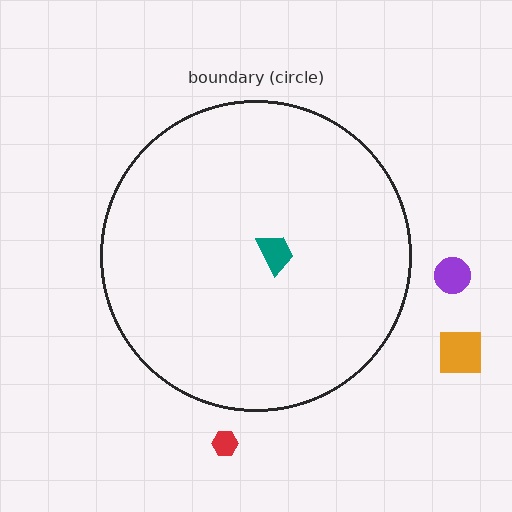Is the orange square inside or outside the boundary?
Outside.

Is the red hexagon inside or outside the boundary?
Outside.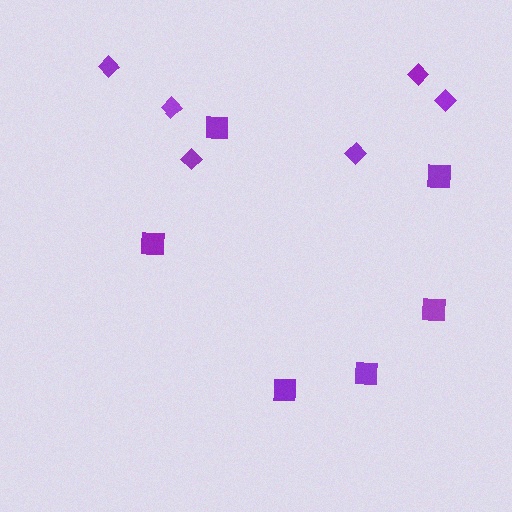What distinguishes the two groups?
There are 2 groups: one group of diamonds (6) and one group of squares (6).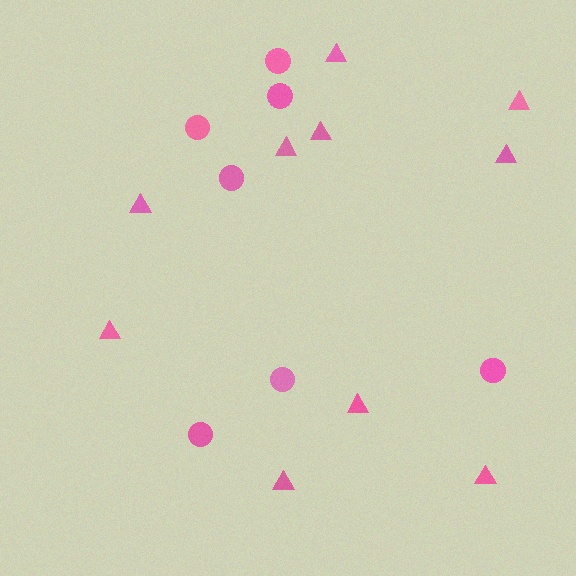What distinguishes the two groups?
There are 2 groups: one group of triangles (10) and one group of circles (7).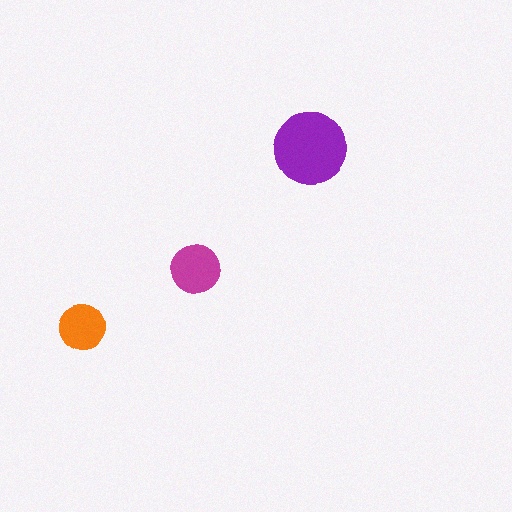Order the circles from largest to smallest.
the purple one, the magenta one, the orange one.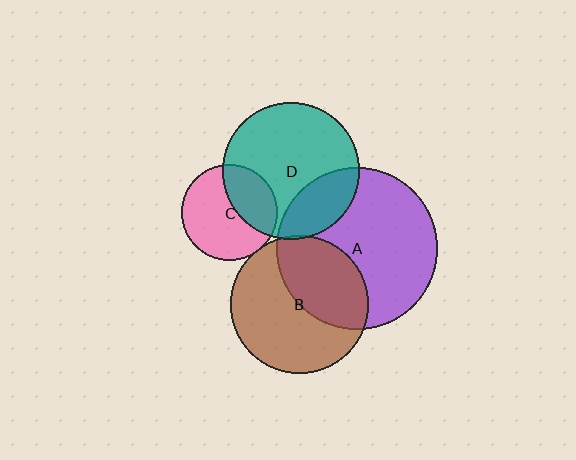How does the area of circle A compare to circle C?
Approximately 2.8 times.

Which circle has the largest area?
Circle A (purple).